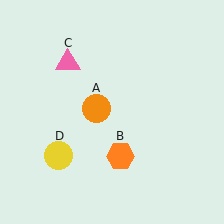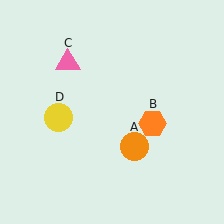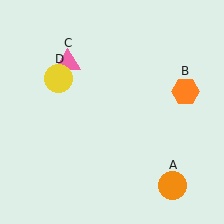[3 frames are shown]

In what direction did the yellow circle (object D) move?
The yellow circle (object D) moved up.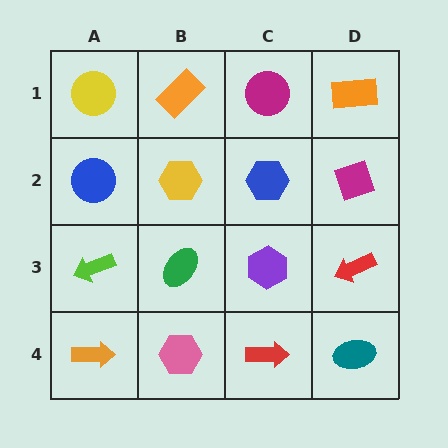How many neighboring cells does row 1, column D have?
2.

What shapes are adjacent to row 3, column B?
A yellow hexagon (row 2, column B), a pink hexagon (row 4, column B), a lime arrow (row 3, column A), a purple hexagon (row 3, column C).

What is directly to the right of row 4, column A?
A pink hexagon.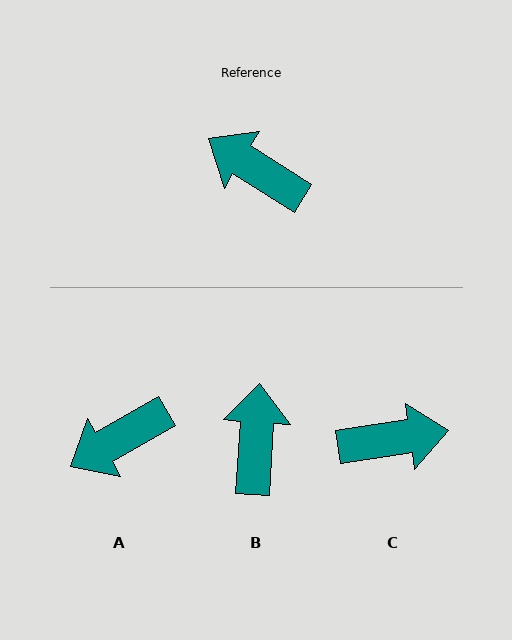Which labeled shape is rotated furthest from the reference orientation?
C, about 139 degrees away.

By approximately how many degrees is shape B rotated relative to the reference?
Approximately 61 degrees clockwise.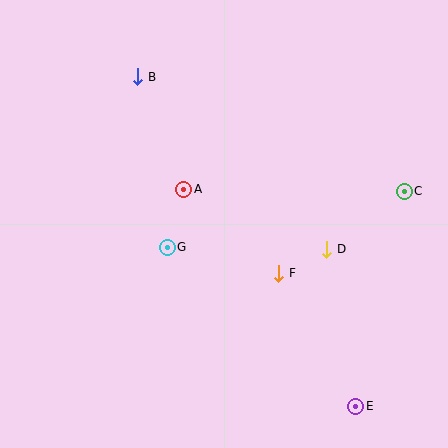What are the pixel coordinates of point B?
Point B is at (138, 77).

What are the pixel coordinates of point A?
Point A is at (184, 189).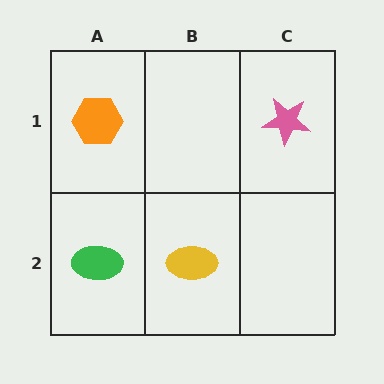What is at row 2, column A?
A green ellipse.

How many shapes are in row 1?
2 shapes.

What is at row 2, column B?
A yellow ellipse.